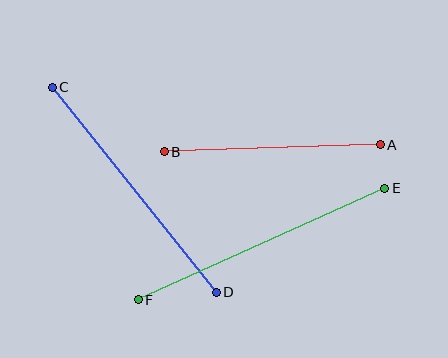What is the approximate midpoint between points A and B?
The midpoint is at approximately (272, 148) pixels.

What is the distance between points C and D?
The distance is approximately 263 pixels.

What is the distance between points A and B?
The distance is approximately 216 pixels.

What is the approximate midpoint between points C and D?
The midpoint is at approximately (134, 190) pixels.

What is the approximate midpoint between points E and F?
The midpoint is at approximately (262, 244) pixels.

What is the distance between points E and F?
The distance is approximately 270 pixels.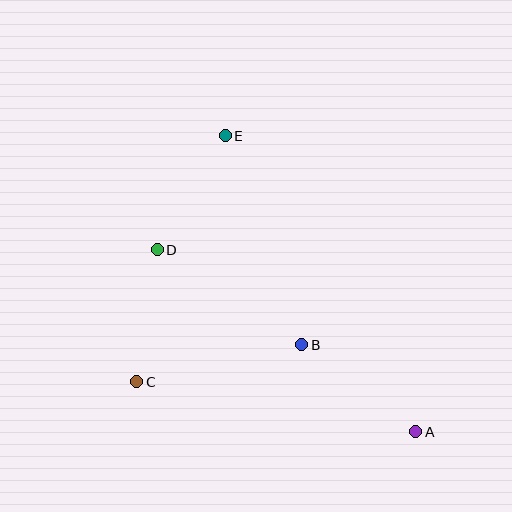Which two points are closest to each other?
Points D and E are closest to each other.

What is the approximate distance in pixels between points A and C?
The distance between A and C is approximately 284 pixels.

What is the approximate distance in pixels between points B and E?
The distance between B and E is approximately 222 pixels.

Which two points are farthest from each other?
Points A and E are farthest from each other.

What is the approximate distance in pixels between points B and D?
The distance between B and D is approximately 173 pixels.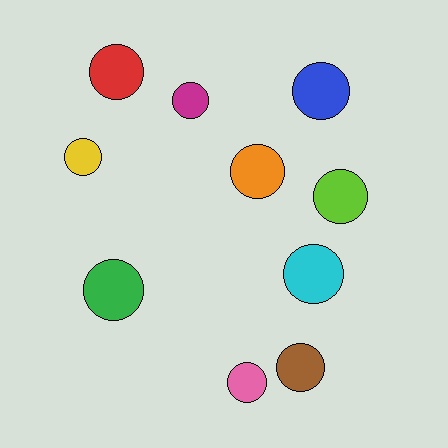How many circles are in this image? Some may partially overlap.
There are 10 circles.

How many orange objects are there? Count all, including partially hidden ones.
There is 1 orange object.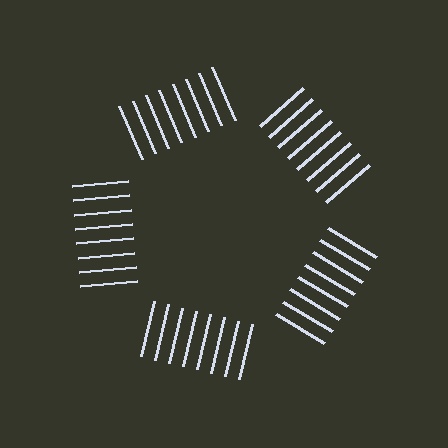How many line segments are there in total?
40 — 8 along each of the 5 edges.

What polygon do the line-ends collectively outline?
An illusory pentagon — the line segments terminate on its edges but no continuous stroke is drawn.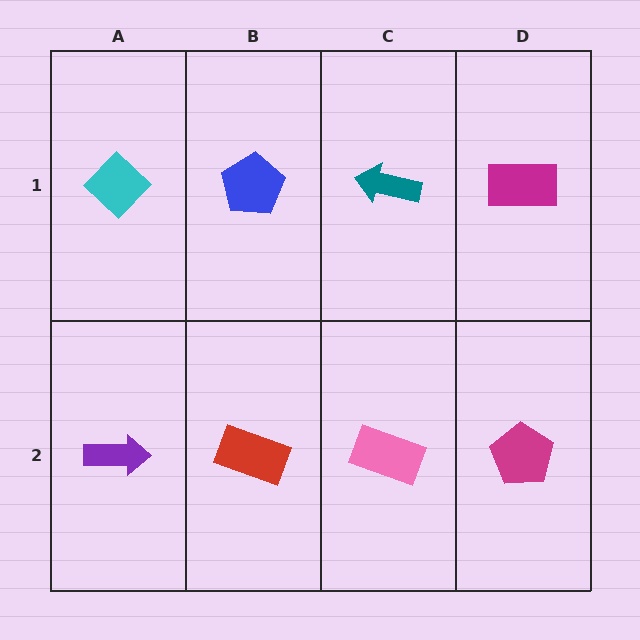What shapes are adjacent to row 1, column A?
A purple arrow (row 2, column A), a blue pentagon (row 1, column B).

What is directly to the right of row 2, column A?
A red rectangle.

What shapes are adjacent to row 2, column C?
A teal arrow (row 1, column C), a red rectangle (row 2, column B), a magenta pentagon (row 2, column D).